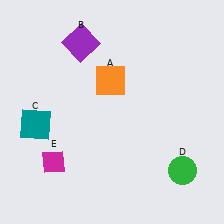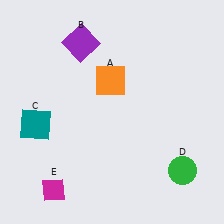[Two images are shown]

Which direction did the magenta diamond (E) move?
The magenta diamond (E) moved down.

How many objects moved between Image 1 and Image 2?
1 object moved between the two images.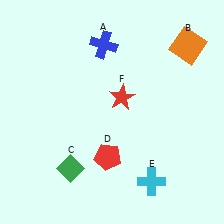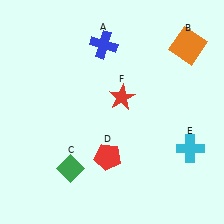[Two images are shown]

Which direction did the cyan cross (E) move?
The cyan cross (E) moved right.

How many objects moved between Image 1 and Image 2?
1 object moved between the two images.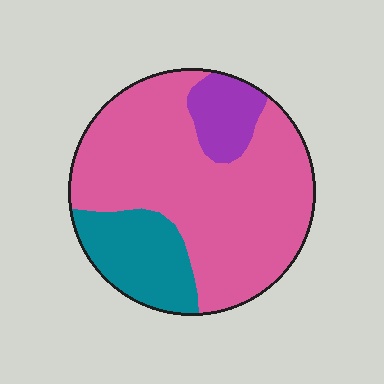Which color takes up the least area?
Purple, at roughly 10%.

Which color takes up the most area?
Pink, at roughly 70%.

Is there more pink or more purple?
Pink.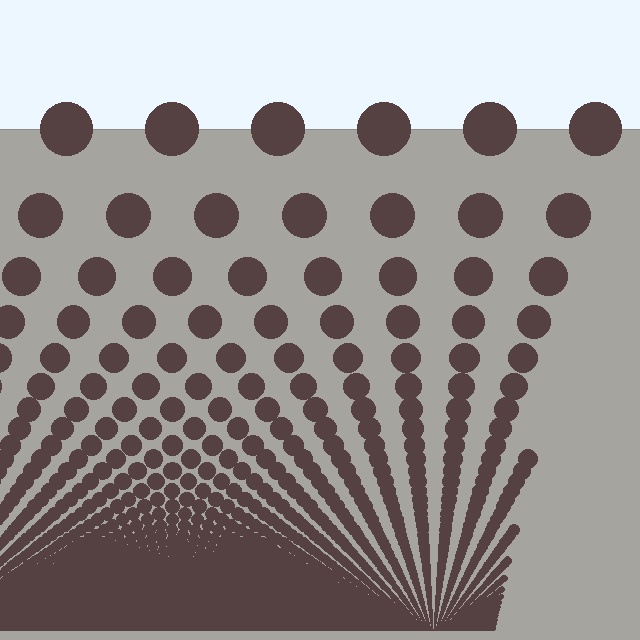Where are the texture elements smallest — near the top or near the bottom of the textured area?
Near the bottom.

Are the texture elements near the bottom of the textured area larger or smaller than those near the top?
Smaller. The gradient is inverted — elements near the bottom are smaller and denser.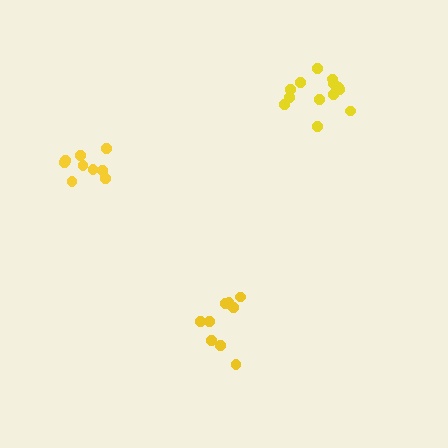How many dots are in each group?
Group 1: 13 dots, Group 2: 9 dots, Group 3: 9 dots (31 total).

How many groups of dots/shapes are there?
There are 3 groups.